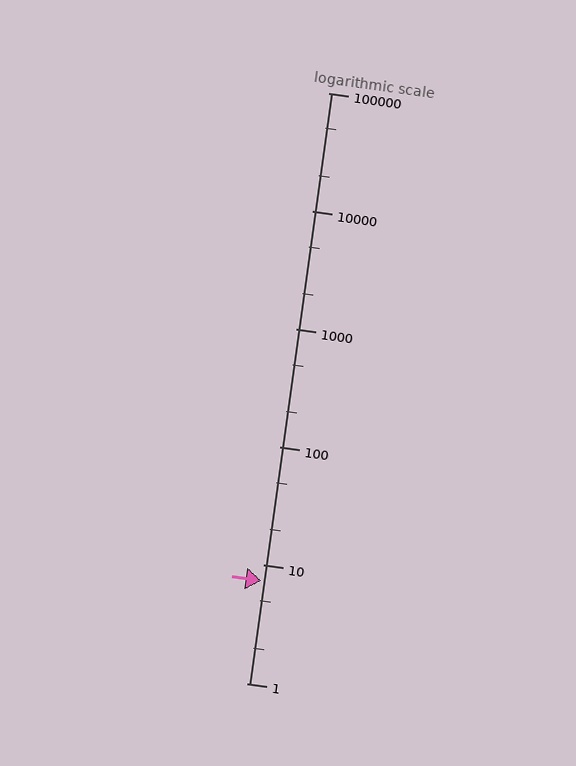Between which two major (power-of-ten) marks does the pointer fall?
The pointer is between 1 and 10.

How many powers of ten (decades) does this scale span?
The scale spans 5 decades, from 1 to 100000.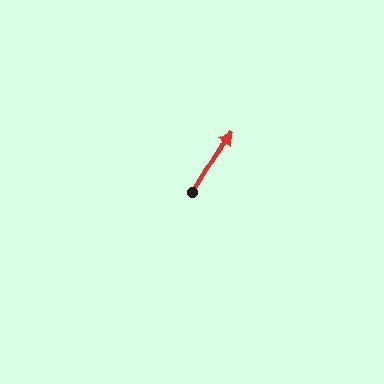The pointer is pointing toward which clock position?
Roughly 1 o'clock.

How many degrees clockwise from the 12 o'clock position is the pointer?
Approximately 32 degrees.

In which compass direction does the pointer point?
Northeast.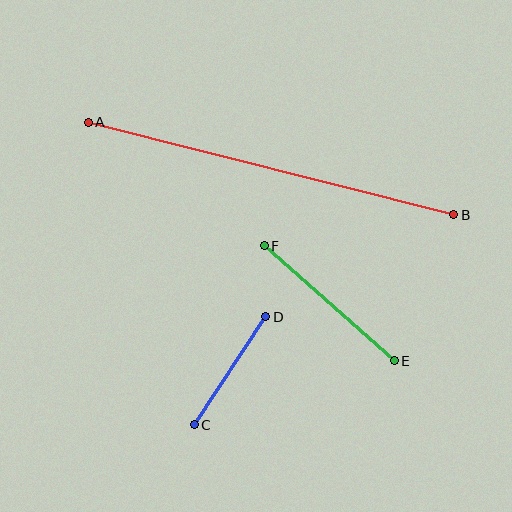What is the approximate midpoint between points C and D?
The midpoint is at approximately (230, 371) pixels.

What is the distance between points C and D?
The distance is approximately 130 pixels.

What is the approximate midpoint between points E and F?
The midpoint is at approximately (329, 303) pixels.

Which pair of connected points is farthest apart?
Points A and B are farthest apart.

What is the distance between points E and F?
The distance is approximately 174 pixels.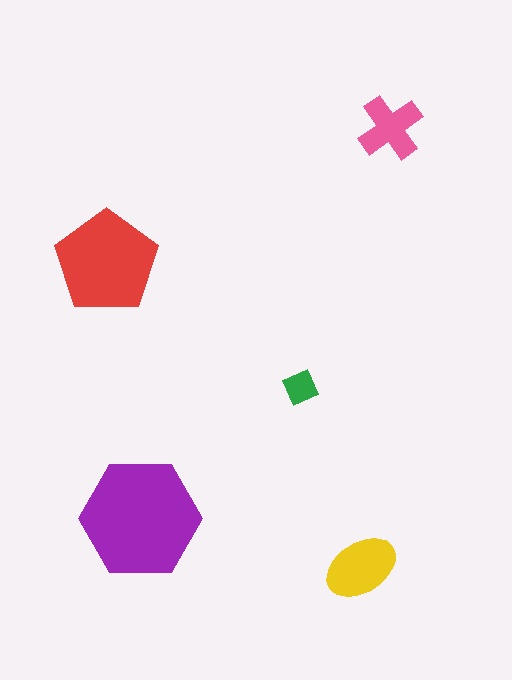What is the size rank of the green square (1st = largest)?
5th.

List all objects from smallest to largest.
The green square, the pink cross, the yellow ellipse, the red pentagon, the purple hexagon.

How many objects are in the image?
There are 5 objects in the image.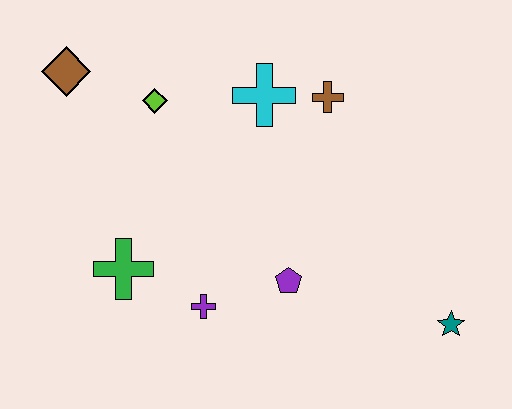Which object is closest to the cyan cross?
The brown cross is closest to the cyan cross.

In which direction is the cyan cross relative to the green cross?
The cyan cross is above the green cross.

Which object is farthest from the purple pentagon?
The brown diamond is farthest from the purple pentagon.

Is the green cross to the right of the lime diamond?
No